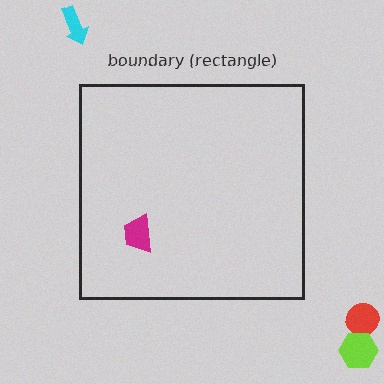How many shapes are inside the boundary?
1 inside, 3 outside.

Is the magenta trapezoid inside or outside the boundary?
Inside.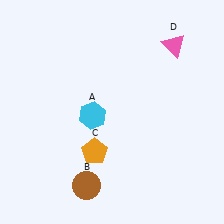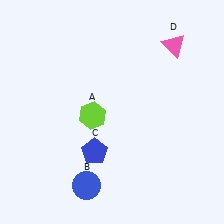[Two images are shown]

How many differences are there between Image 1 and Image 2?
There are 3 differences between the two images.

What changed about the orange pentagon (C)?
In Image 1, C is orange. In Image 2, it changed to blue.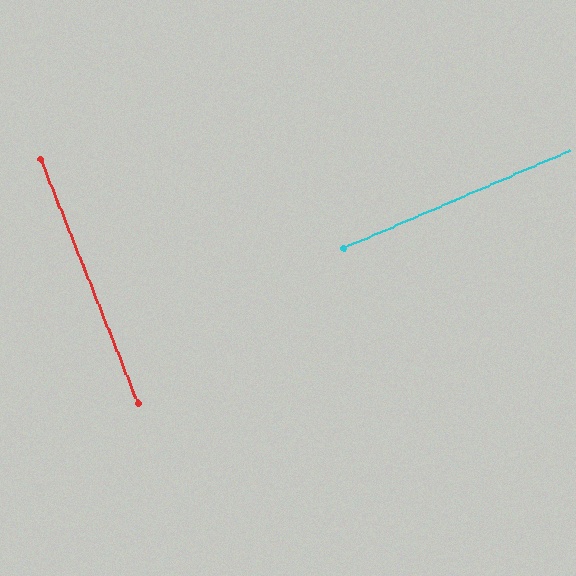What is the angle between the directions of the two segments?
Approximately 88 degrees.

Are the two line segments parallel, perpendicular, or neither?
Perpendicular — they meet at approximately 88°.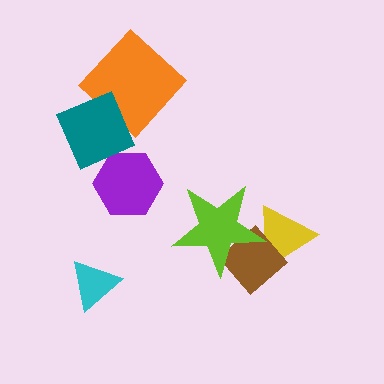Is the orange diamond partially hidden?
Yes, it is partially covered by another shape.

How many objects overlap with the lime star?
2 objects overlap with the lime star.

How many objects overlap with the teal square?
1 object overlaps with the teal square.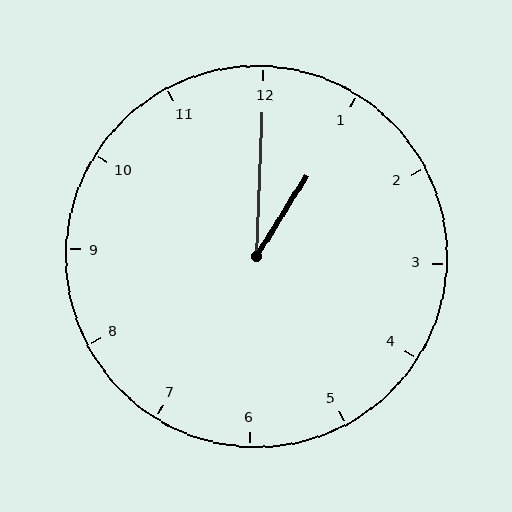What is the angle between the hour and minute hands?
Approximately 30 degrees.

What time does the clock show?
1:00.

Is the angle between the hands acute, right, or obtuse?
It is acute.